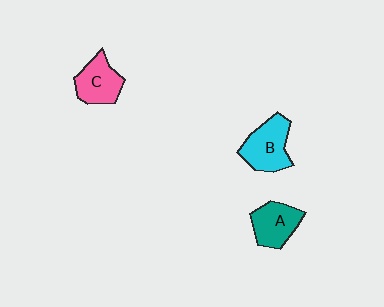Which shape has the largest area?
Shape B (cyan).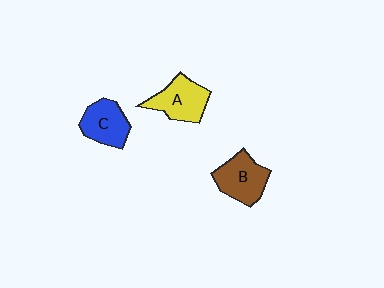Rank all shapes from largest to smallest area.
From largest to smallest: A (yellow), B (brown), C (blue).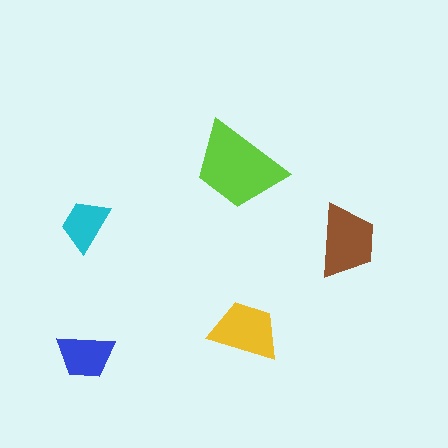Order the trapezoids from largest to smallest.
the lime one, the brown one, the yellow one, the blue one, the cyan one.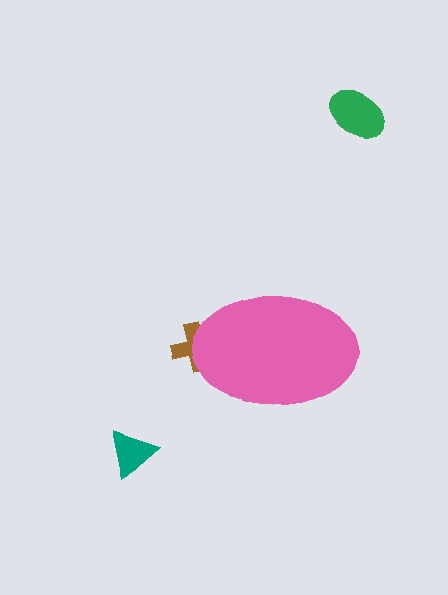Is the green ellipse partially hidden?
No, the green ellipse is fully visible.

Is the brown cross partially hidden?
Yes, the brown cross is partially hidden behind the pink ellipse.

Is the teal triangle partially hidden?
No, the teal triangle is fully visible.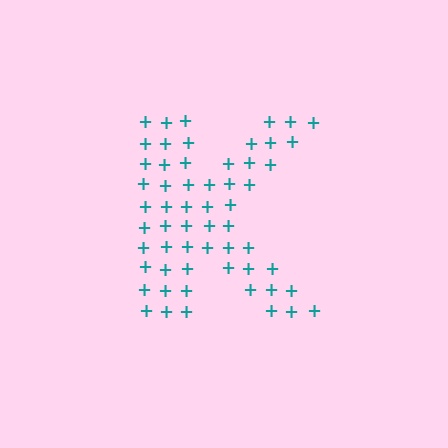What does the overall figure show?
The overall figure shows the letter K.